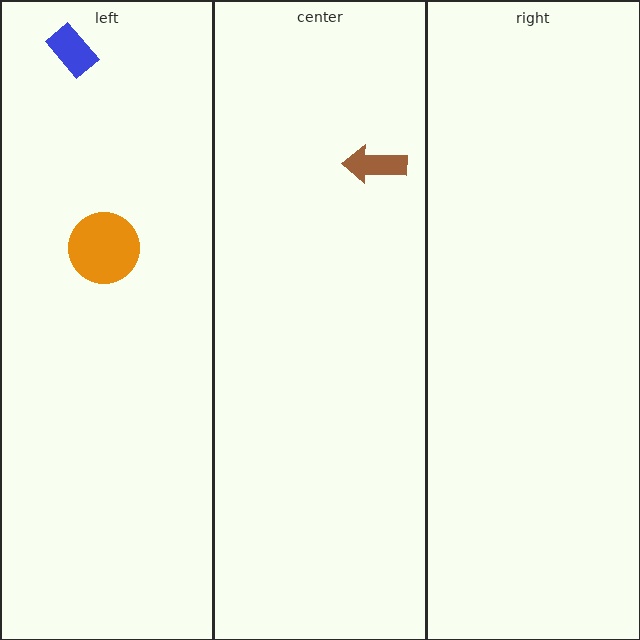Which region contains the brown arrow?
The center region.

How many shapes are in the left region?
2.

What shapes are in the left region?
The orange circle, the blue rectangle.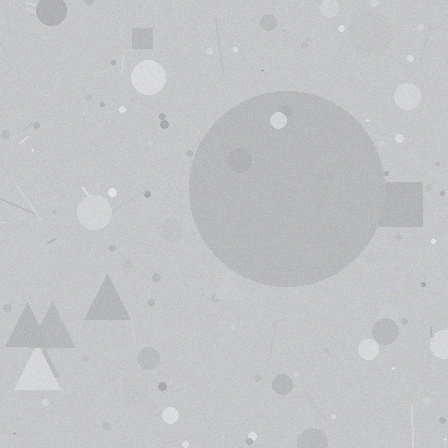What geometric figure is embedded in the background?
A circle is embedded in the background.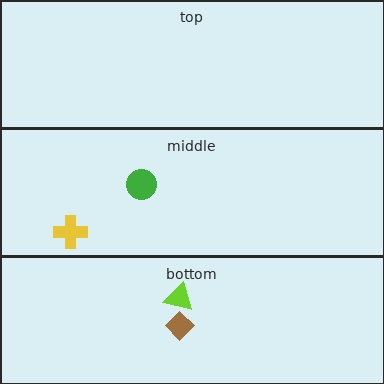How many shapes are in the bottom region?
2.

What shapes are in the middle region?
The yellow cross, the green circle.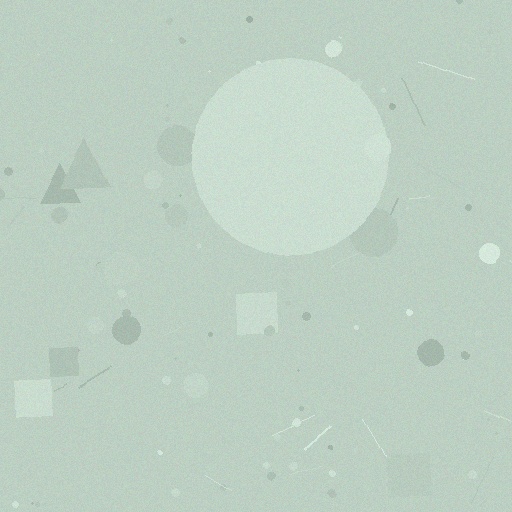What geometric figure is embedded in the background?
A circle is embedded in the background.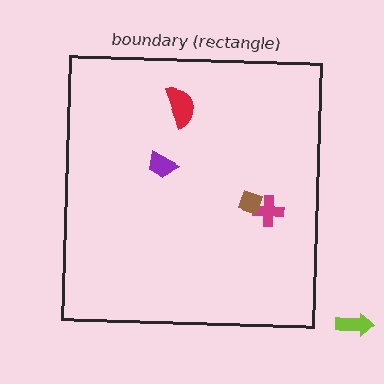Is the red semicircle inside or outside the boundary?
Inside.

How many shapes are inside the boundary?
4 inside, 1 outside.